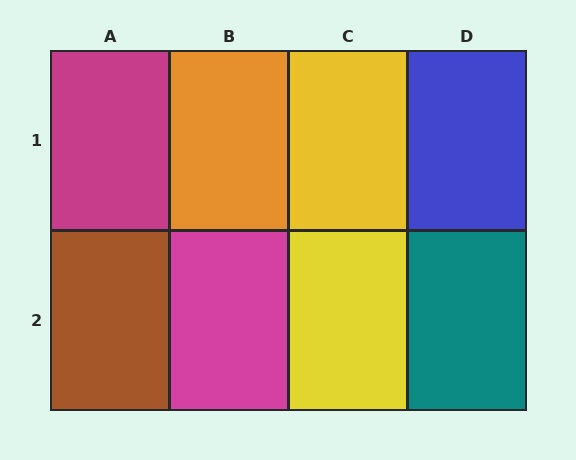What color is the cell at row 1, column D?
Blue.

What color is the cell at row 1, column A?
Magenta.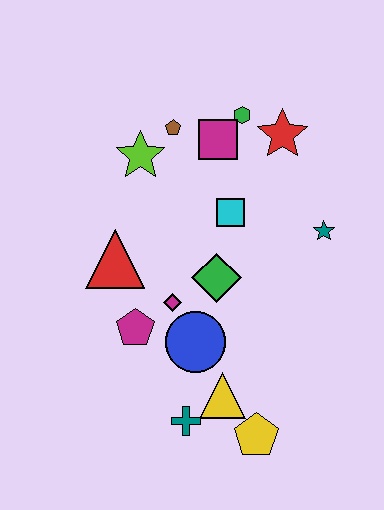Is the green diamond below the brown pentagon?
Yes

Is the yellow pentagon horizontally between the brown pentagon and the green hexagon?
No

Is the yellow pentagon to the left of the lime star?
No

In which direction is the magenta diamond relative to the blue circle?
The magenta diamond is above the blue circle.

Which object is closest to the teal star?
The cyan square is closest to the teal star.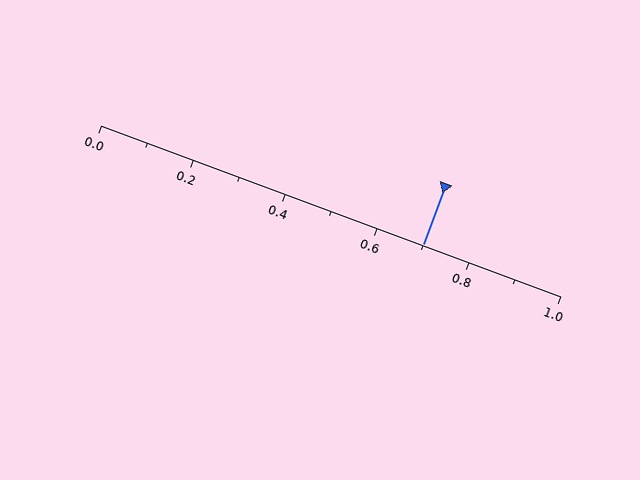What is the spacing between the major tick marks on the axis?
The major ticks are spaced 0.2 apart.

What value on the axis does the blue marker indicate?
The marker indicates approximately 0.7.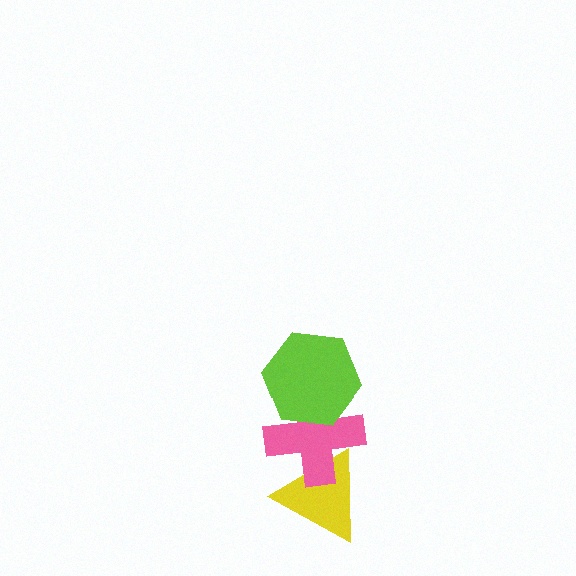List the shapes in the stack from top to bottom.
From top to bottom: the lime hexagon, the pink cross, the yellow triangle.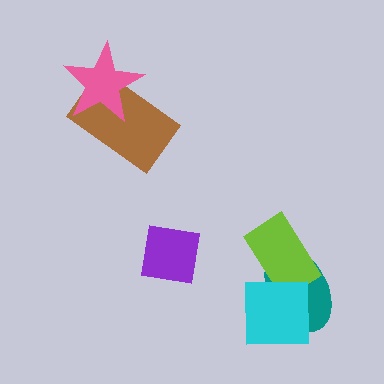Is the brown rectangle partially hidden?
Yes, it is partially covered by another shape.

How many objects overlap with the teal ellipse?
2 objects overlap with the teal ellipse.